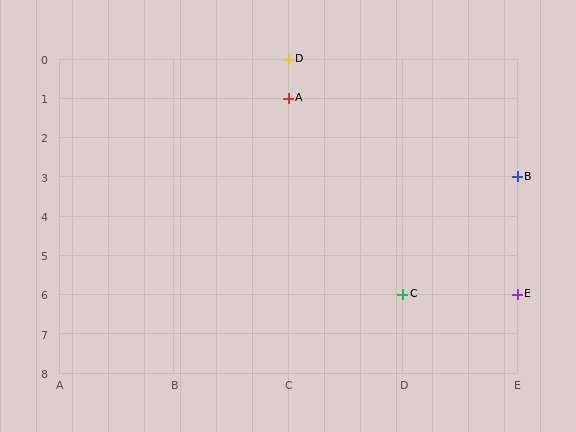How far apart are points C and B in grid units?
Points C and B are 1 column and 3 rows apart (about 3.2 grid units diagonally).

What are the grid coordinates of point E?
Point E is at grid coordinates (E, 6).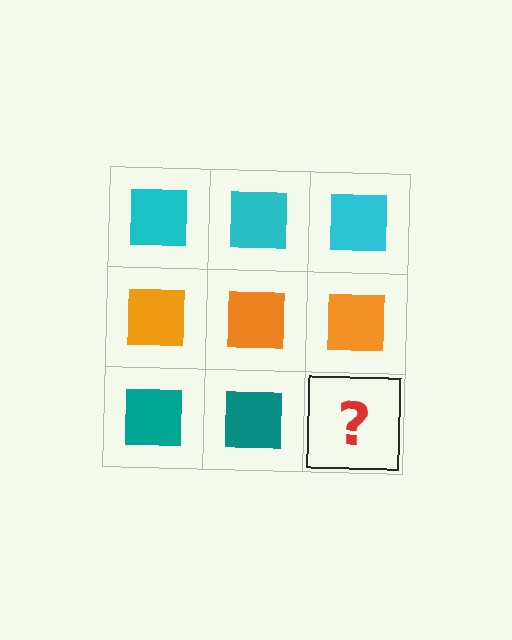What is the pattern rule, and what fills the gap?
The rule is that each row has a consistent color. The gap should be filled with a teal square.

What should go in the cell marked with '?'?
The missing cell should contain a teal square.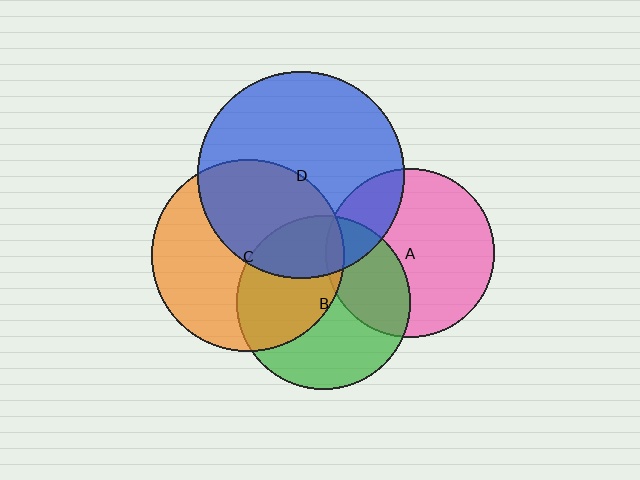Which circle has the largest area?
Circle D (blue).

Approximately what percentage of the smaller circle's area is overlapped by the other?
Approximately 5%.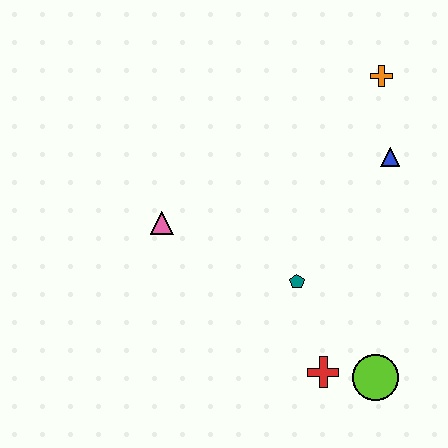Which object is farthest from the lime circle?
The orange cross is farthest from the lime circle.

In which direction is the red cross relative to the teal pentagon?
The red cross is below the teal pentagon.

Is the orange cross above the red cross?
Yes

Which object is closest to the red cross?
The lime circle is closest to the red cross.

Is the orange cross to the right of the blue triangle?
No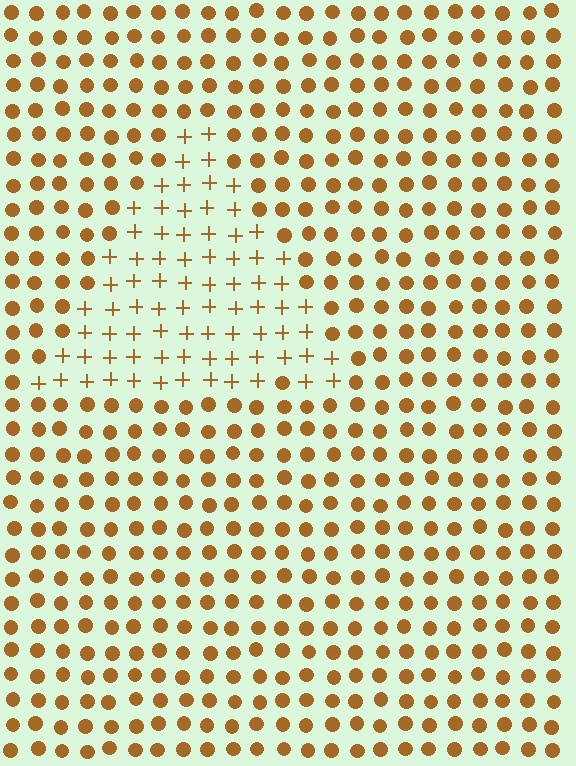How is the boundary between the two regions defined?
The boundary is defined by a change in element shape: plus signs inside vs. circles outside. All elements share the same color and spacing.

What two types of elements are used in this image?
The image uses plus signs inside the triangle region and circles outside it.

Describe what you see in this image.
The image is filled with small brown elements arranged in a uniform grid. A triangle-shaped region contains plus signs, while the surrounding area contains circles. The boundary is defined purely by the change in element shape.